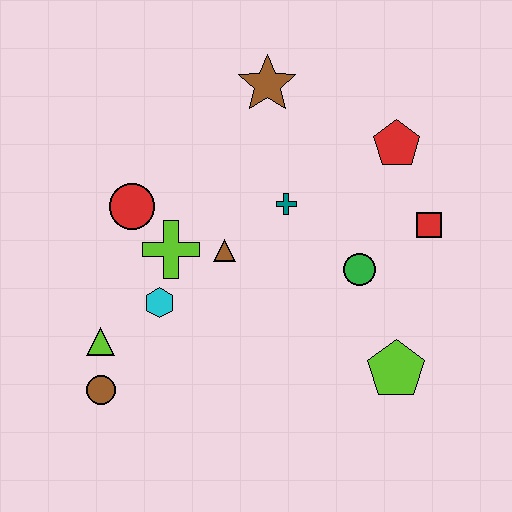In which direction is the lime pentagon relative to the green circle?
The lime pentagon is below the green circle.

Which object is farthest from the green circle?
The brown circle is farthest from the green circle.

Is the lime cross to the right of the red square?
No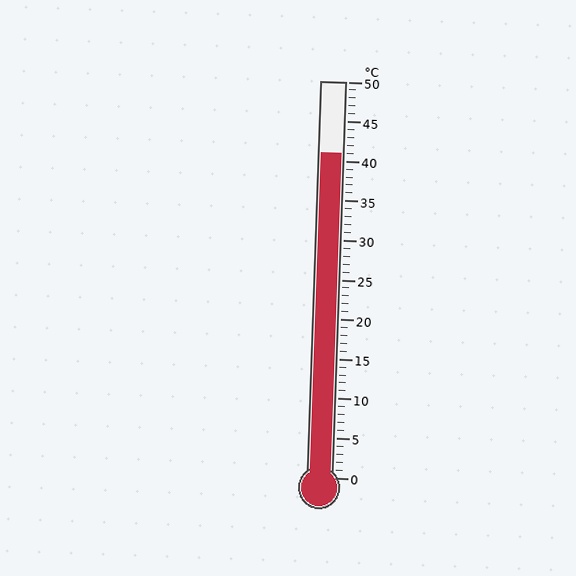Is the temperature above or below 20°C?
The temperature is above 20°C.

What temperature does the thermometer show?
The thermometer shows approximately 41°C.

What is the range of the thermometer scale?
The thermometer scale ranges from 0°C to 50°C.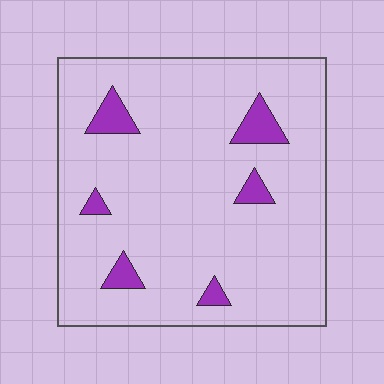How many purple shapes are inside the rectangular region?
6.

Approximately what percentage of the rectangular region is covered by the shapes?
Approximately 10%.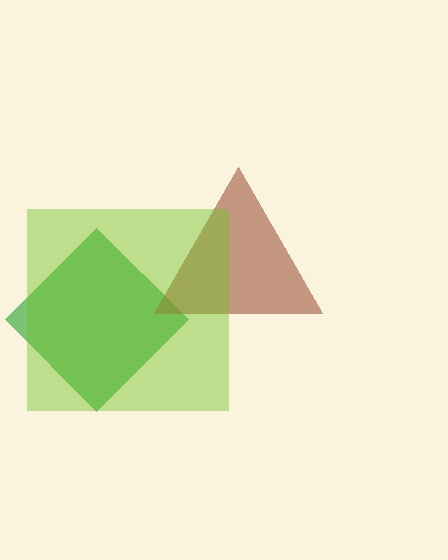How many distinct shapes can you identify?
There are 3 distinct shapes: a green diamond, a brown triangle, a lime square.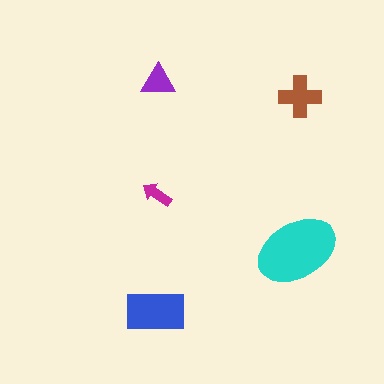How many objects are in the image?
There are 5 objects in the image.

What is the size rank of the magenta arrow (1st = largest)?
5th.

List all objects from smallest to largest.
The magenta arrow, the purple triangle, the brown cross, the blue rectangle, the cyan ellipse.